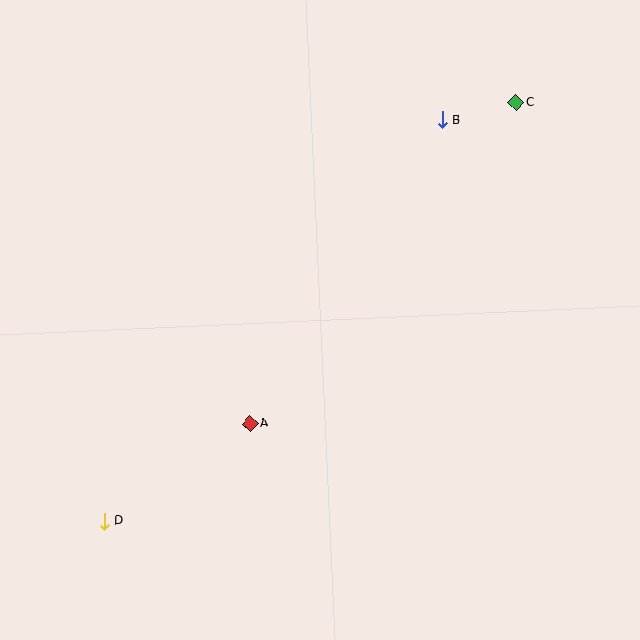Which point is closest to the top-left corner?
Point B is closest to the top-left corner.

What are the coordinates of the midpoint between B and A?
The midpoint between B and A is at (346, 272).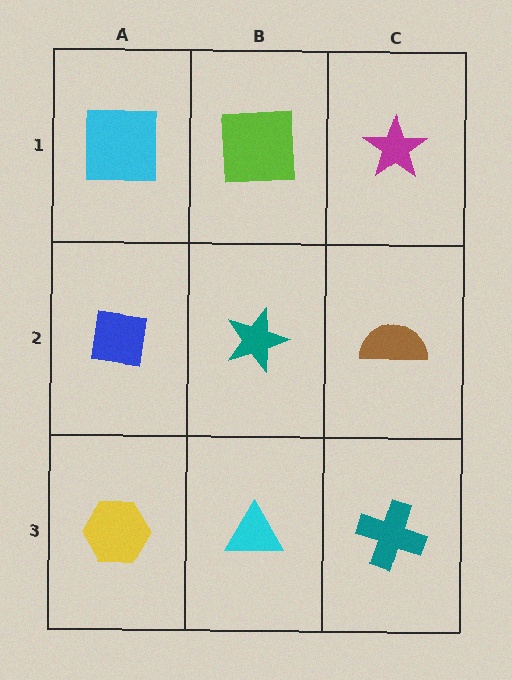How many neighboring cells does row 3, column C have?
2.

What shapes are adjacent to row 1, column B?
A teal star (row 2, column B), a cyan square (row 1, column A), a magenta star (row 1, column C).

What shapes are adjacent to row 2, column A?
A cyan square (row 1, column A), a yellow hexagon (row 3, column A), a teal star (row 2, column B).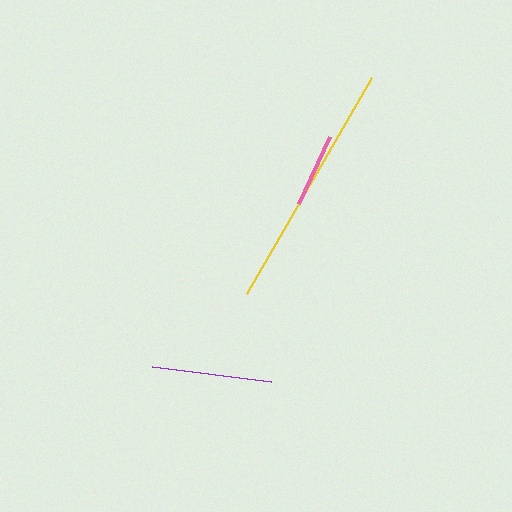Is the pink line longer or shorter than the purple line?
The purple line is longer than the pink line.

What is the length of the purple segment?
The purple segment is approximately 120 pixels long.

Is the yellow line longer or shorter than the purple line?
The yellow line is longer than the purple line.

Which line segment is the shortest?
The pink line is the shortest at approximately 74 pixels.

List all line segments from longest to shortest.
From longest to shortest: yellow, purple, pink.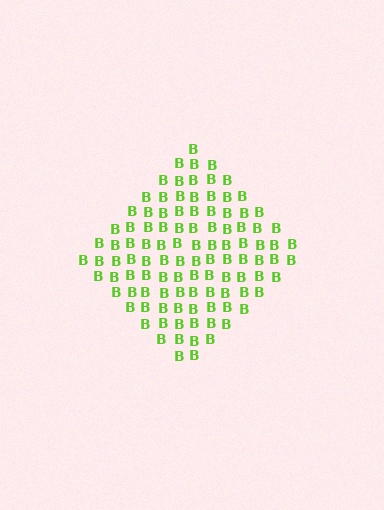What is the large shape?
The large shape is a diamond.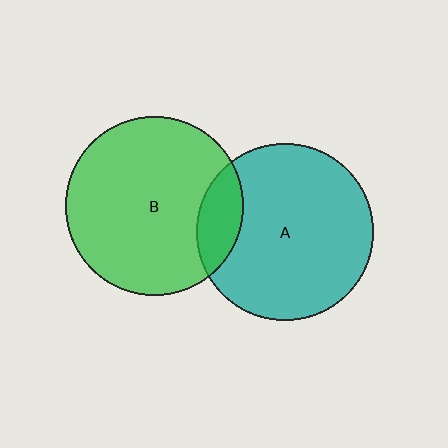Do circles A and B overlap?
Yes.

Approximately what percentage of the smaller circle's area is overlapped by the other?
Approximately 15%.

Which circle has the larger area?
Circle B (green).